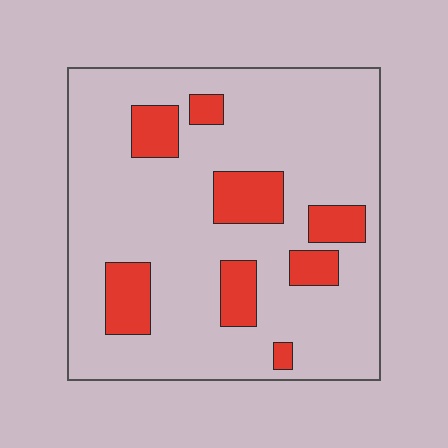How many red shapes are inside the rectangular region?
8.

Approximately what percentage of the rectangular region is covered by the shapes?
Approximately 20%.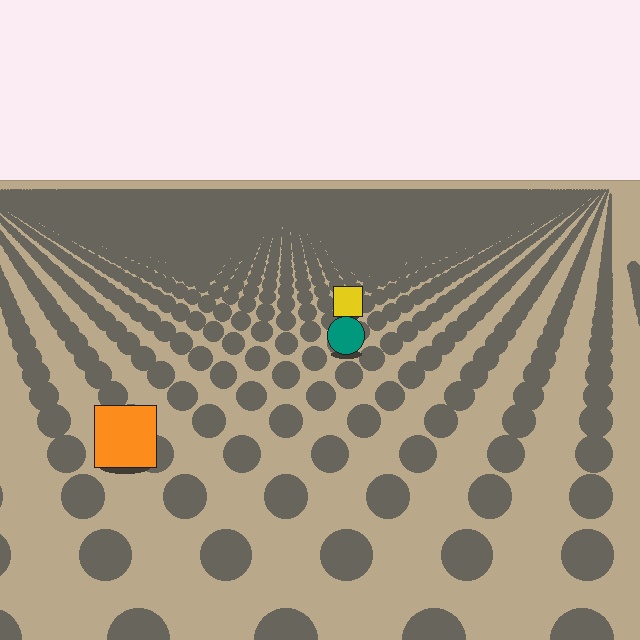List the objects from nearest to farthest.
From nearest to farthest: the orange square, the teal circle, the yellow square.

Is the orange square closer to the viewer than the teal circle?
Yes. The orange square is closer — you can tell from the texture gradient: the ground texture is coarser near it.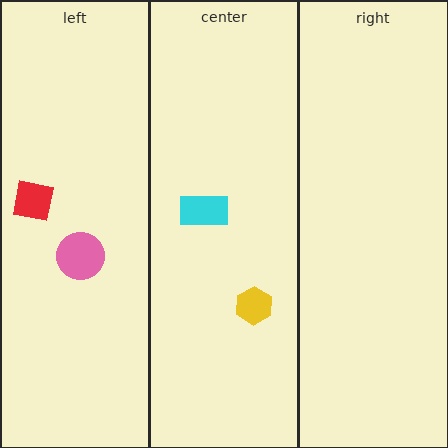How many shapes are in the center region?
2.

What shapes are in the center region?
The yellow hexagon, the cyan rectangle.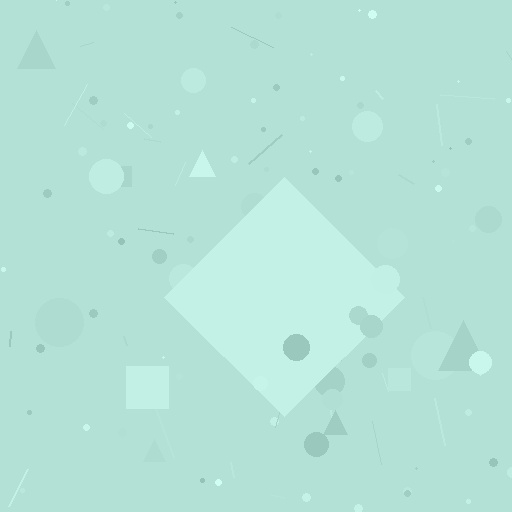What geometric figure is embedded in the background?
A diamond is embedded in the background.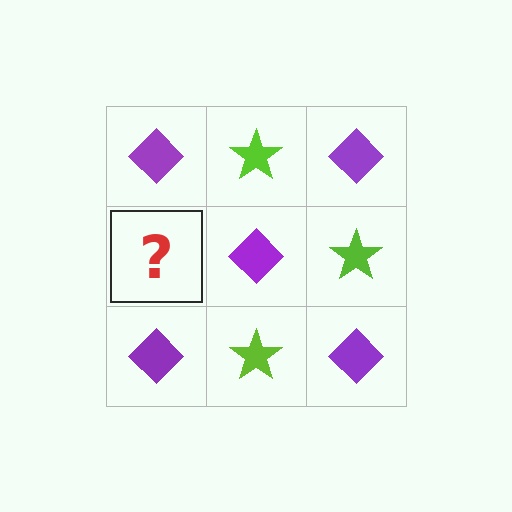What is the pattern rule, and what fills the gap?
The rule is that it alternates purple diamond and lime star in a checkerboard pattern. The gap should be filled with a lime star.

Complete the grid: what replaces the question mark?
The question mark should be replaced with a lime star.